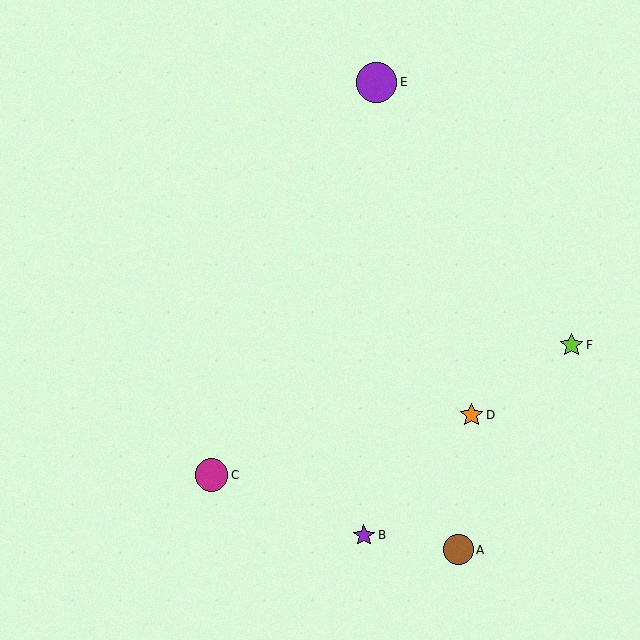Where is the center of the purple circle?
The center of the purple circle is at (377, 82).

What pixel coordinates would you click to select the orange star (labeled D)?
Click at (472, 415) to select the orange star D.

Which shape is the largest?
The purple circle (labeled E) is the largest.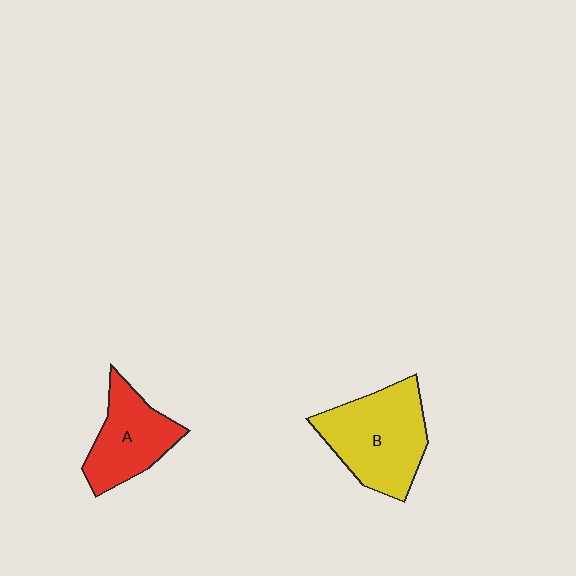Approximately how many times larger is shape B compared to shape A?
Approximately 1.4 times.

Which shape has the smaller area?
Shape A (red).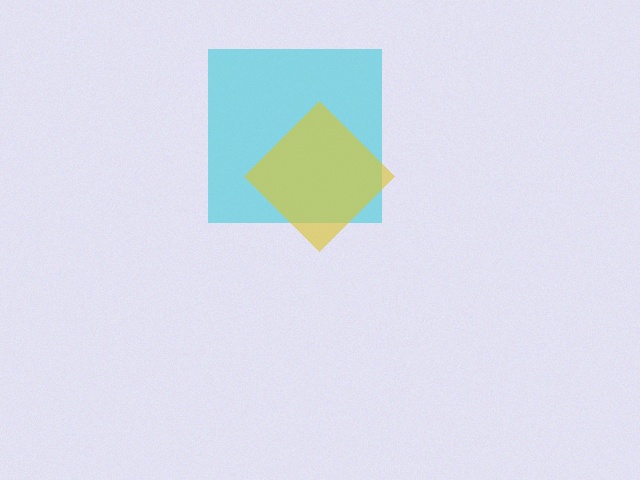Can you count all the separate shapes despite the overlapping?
Yes, there are 2 separate shapes.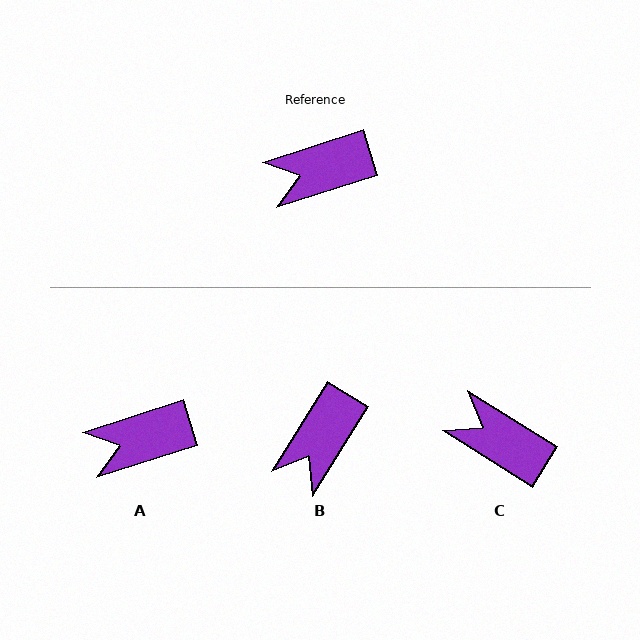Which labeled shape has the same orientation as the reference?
A.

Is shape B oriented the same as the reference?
No, it is off by about 41 degrees.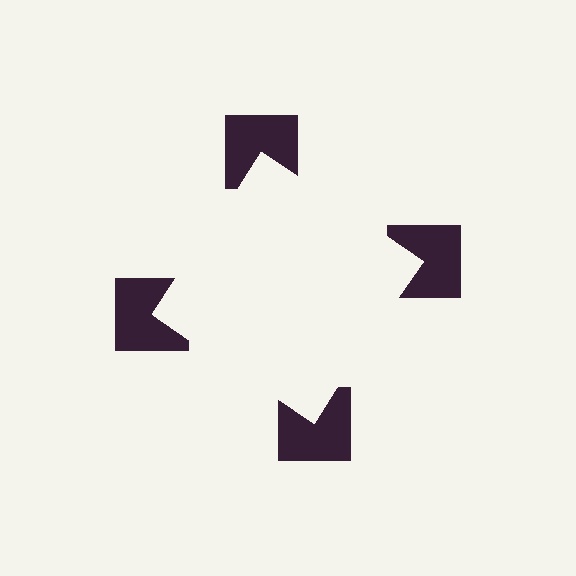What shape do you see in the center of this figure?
An illusory square — its edges are inferred from the aligned wedge cuts in the notched squares, not physically drawn.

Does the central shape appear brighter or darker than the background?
It typically appears slightly brighter than the background, even though no actual brightness change is drawn.